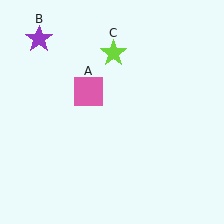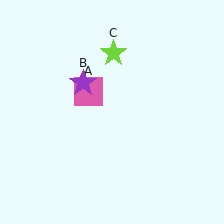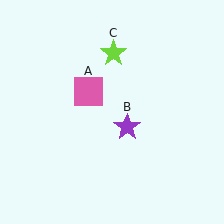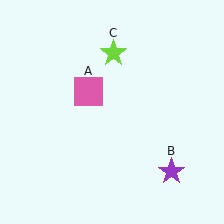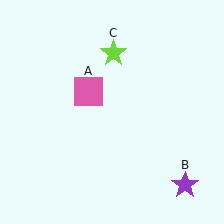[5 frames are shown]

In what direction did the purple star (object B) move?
The purple star (object B) moved down and to the right.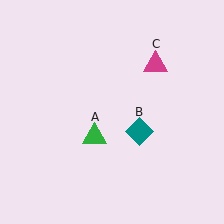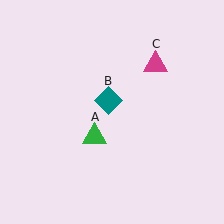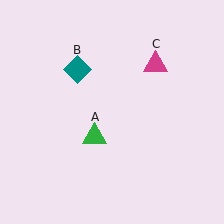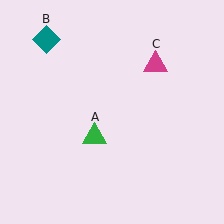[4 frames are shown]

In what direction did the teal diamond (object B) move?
The teal diamond (object B) moved up and to the left.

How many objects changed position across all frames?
1 object changed position: teal diamond (object B).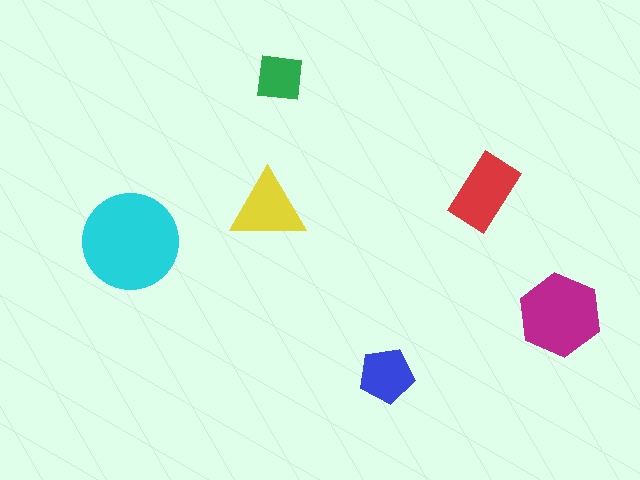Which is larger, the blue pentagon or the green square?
The blue pentagon.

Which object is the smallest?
The green square.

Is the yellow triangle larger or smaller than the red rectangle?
Smaller.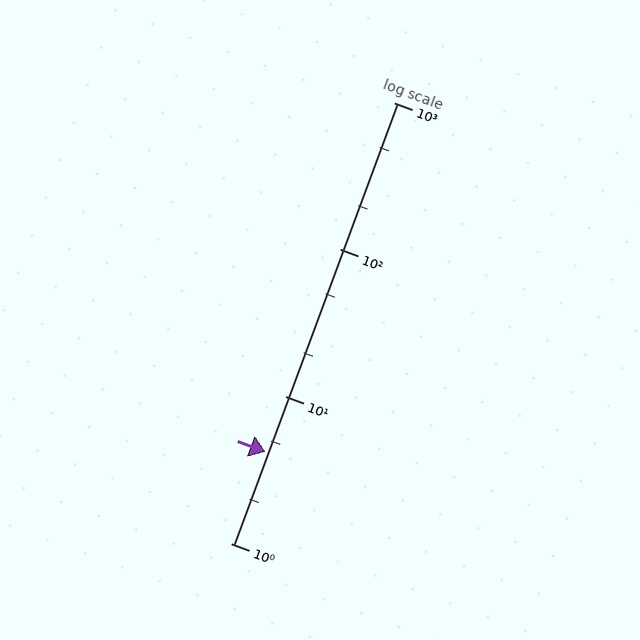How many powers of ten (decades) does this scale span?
The scale spans 3 decades, from 1 to 1000.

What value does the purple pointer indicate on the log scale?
The pointer indicates approximately 4.2.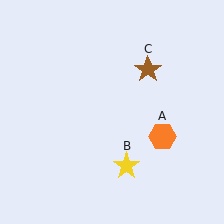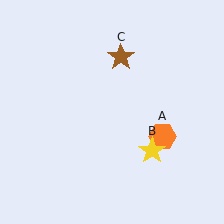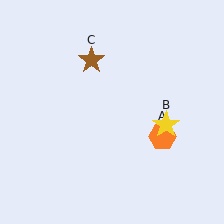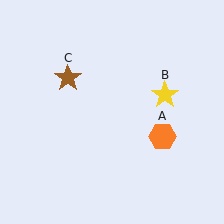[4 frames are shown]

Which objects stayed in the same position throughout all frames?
Orange hexagon (object A) remained stationary.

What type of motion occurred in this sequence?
The yellow star (object B), brown star (object C) rotated counterclockwise around the center of the scene.